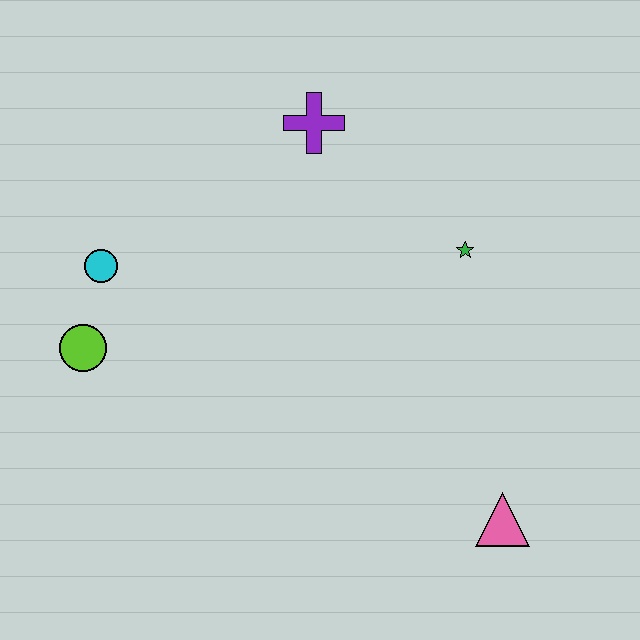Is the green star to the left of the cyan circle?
No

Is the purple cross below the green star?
No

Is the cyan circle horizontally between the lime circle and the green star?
Yes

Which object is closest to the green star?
The purple cross is closest to the green star.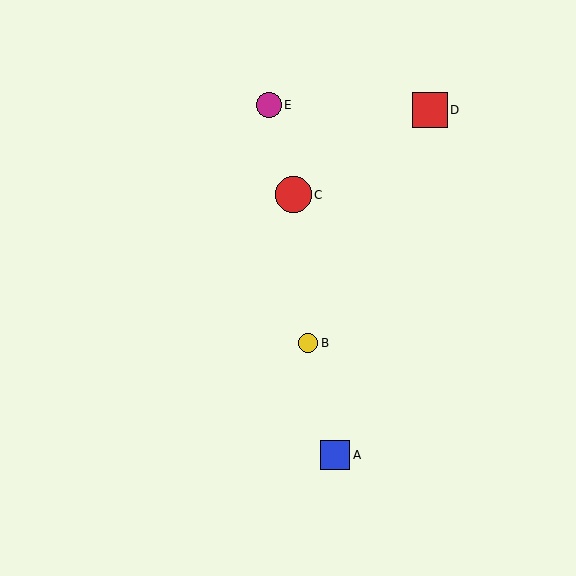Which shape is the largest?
The red circle (labeled C) is the largest.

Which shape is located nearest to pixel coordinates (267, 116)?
The magenta circle (labeled E) at (269, 105) is nearest to that location.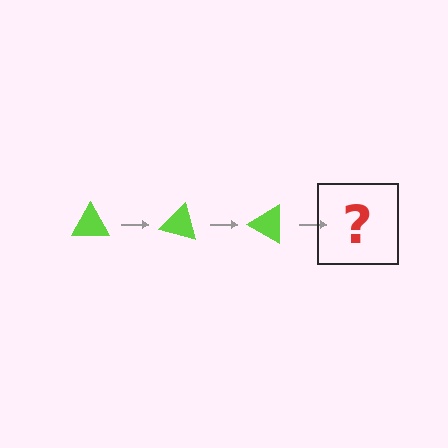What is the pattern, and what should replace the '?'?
The pattern is that the triangle rotates 15 degrees each step. The '?' should be a lime triangle rotated 45 degrees.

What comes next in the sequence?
The next element should be a lime triangle rotated 45 degrees.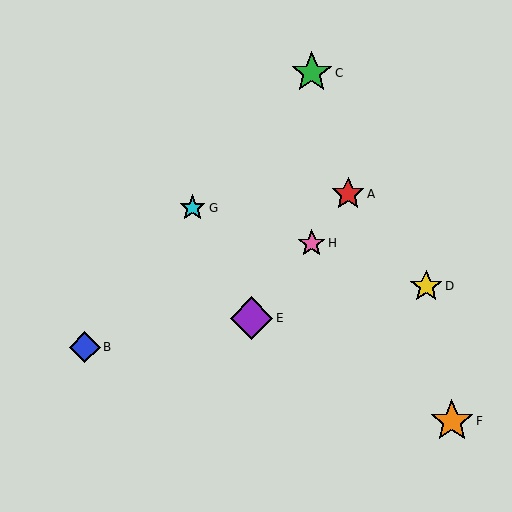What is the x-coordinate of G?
Object G is at x≈192.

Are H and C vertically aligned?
Yes, both are at x≈312.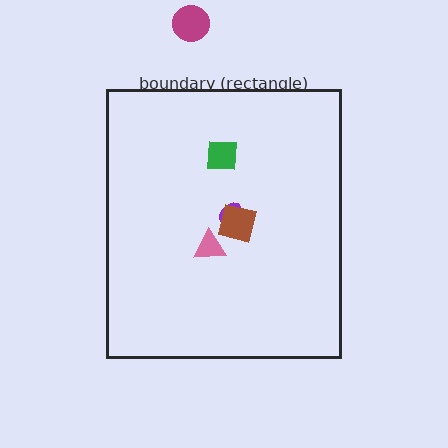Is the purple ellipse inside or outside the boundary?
Inside.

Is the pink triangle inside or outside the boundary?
Inside.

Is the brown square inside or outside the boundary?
Inside.